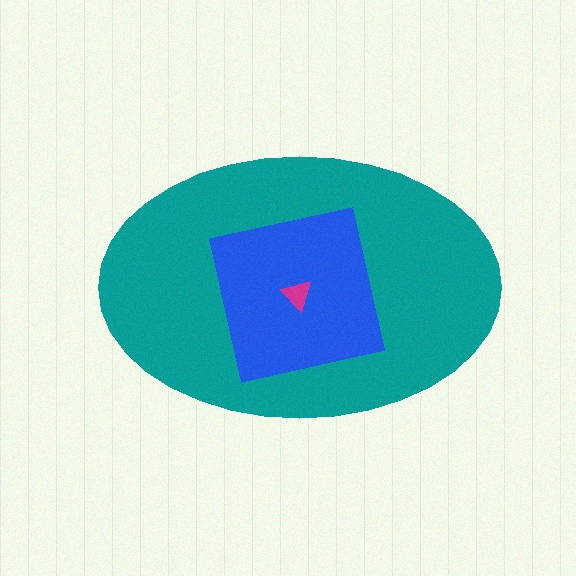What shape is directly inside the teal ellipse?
The blue square.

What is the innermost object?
The magenta triangle.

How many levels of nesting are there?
3.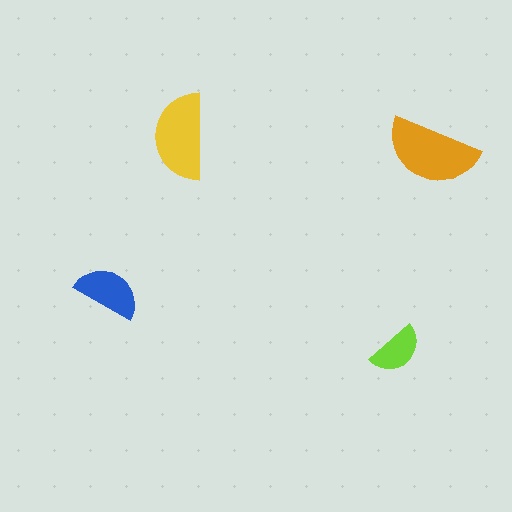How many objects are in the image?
There are 4 objects in the image.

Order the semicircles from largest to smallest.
the orange one, the yellow one, the blue one, the lime one.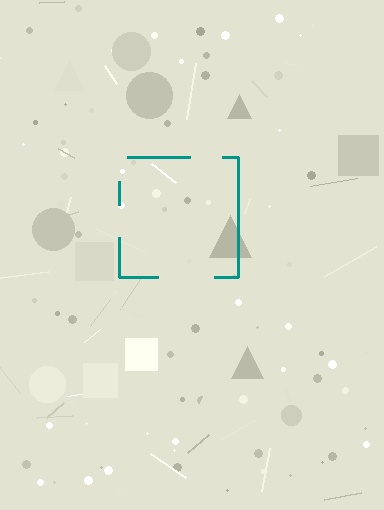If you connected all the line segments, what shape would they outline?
They would outline a square.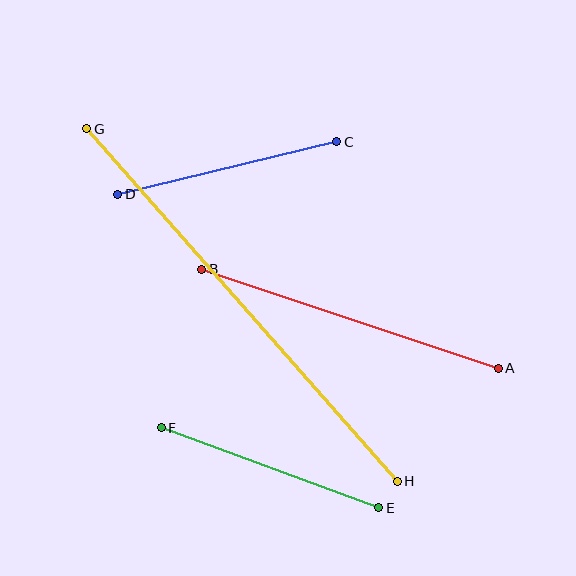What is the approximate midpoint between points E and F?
The midpoint is at approximately (270, 468) pixels.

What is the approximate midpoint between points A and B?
The midpoint is at approximately (350, 319) pixels.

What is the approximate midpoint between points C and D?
The midpoint is at approximately (227, 168) pixels.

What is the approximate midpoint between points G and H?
The midpoint is at approximately (242, 305) pixels.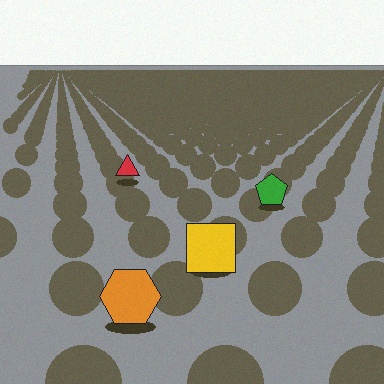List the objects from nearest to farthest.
From nearest to farthest: the orange hexagon, the yellow square, the green pentagon, the red triangle.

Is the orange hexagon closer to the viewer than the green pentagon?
Yes. The orange hexagon is closer — you can tell from the texture gradient: the ground texture is coarser near it.